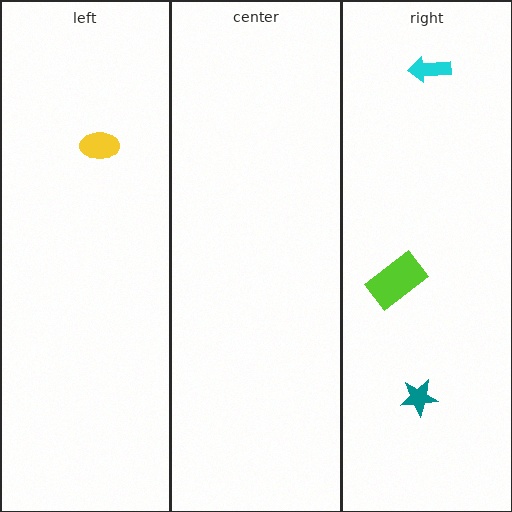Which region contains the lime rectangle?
The right region.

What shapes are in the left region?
The yellow ellipse.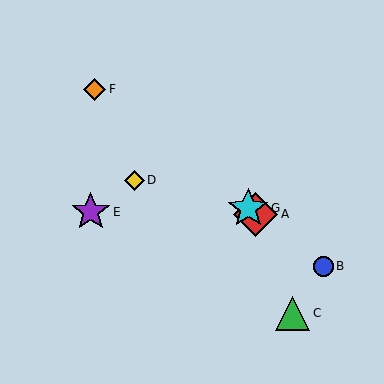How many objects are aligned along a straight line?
4 objects (A, B, F, G) are aligned along a straight line.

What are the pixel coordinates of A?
Object A is at (256, 214).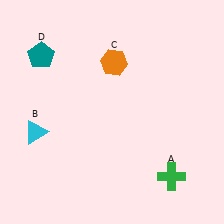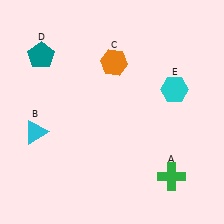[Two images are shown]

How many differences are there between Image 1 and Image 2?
There is 1 difference between the two images.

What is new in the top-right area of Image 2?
A cyan hexagon (E) was added in the top-right area of Image 2.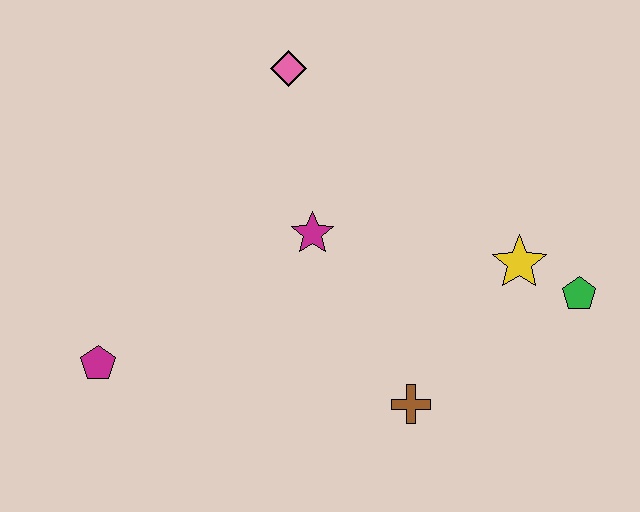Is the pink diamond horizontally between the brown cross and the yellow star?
No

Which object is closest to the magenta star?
The pink diamond is closest to the magenta star.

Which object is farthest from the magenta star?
The green pentagon is farthest from the magenta star.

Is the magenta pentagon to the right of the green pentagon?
No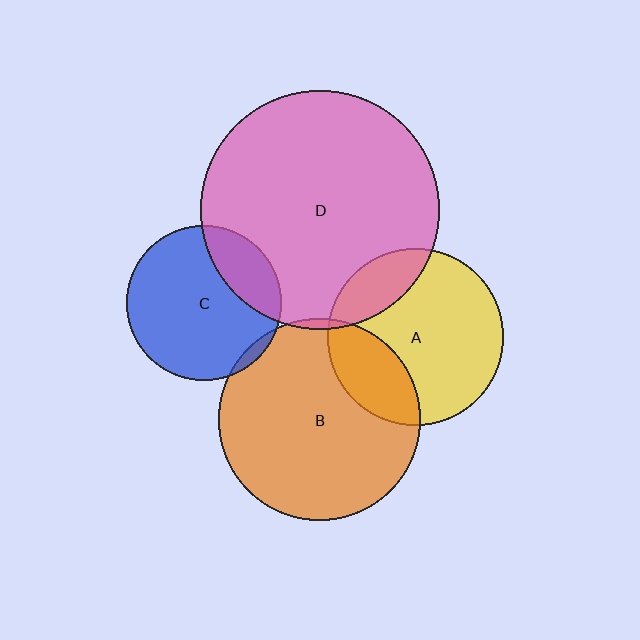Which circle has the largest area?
Circle D (pink).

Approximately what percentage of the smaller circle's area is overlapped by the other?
Approximately 5%.